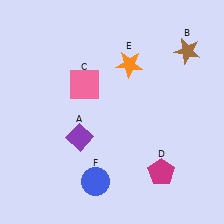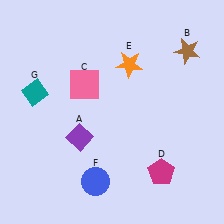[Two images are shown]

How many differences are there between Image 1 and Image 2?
There is 1 difference between the two images.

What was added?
A teal diamond (G) was added in Image 2.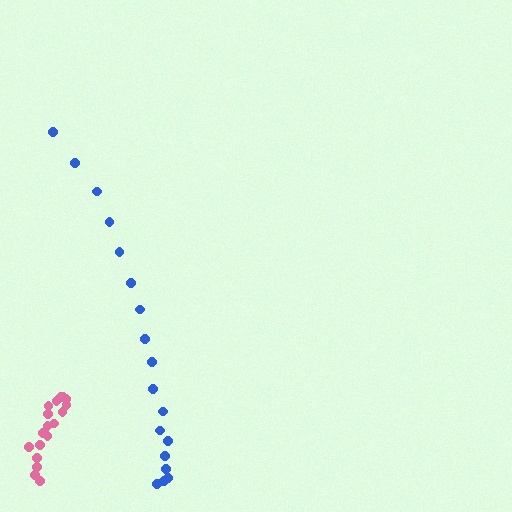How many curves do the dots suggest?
There are 2 distinct paths.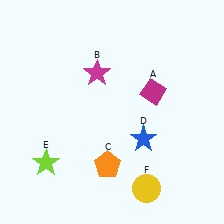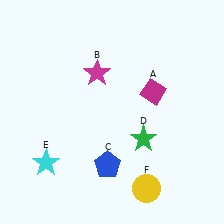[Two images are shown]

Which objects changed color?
C changed from orange to blue. D changed from blue to green. E changed from lime to cyan.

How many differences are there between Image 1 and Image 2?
There are 3 differences between the two images.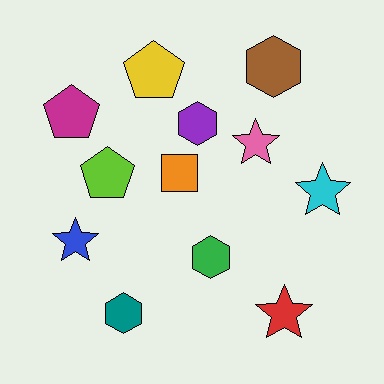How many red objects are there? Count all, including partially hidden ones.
There is 1 red object.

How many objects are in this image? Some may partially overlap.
There are 12 objects.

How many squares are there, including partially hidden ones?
There is 1 square.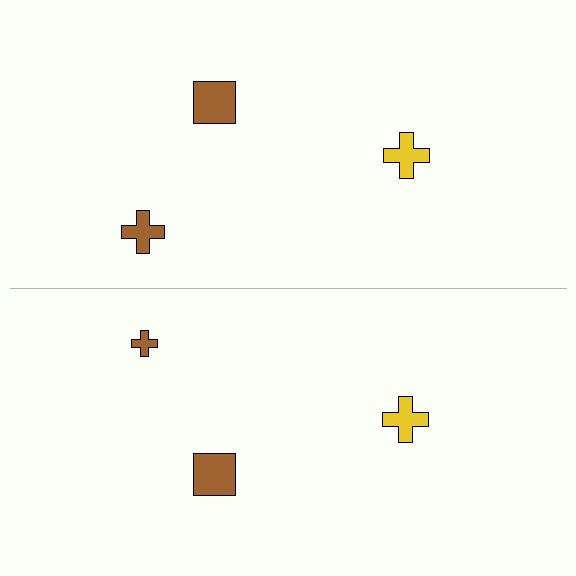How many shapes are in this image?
There are 6 shapes in this image.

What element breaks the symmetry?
The brown cross on the bottom side has a different size than its mirror counterpart.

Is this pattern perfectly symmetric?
No, the pattern is not perfectly symmetric. The brown cross on the bottom side has a different size than its mirror counterpart.